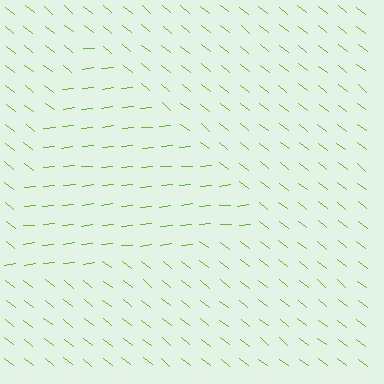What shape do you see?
I see a triangle.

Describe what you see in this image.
The image is filled with small lime line segments. A triangle region in the image has lines oriented differently from the surrounding lines, creating a visible texture boundary.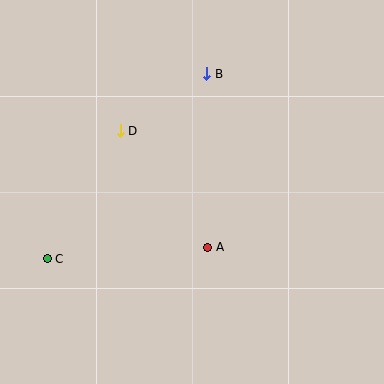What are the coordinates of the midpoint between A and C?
The midpoint between A and C is at (128, 253).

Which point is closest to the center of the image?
Point A at (208, 247) is closest to the center.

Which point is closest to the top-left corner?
Point D is closest to the top-left corner.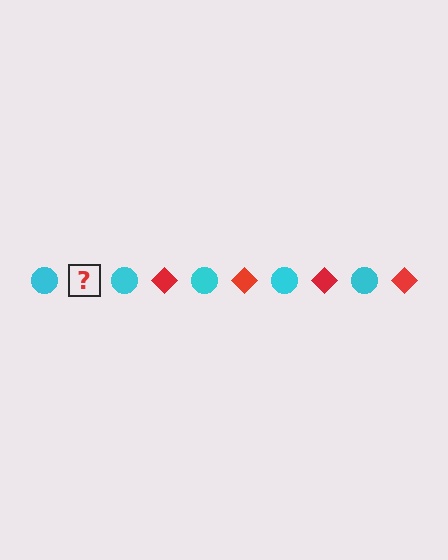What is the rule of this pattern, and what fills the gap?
The rule is that the pattern alternates between cyan circle and red diamond. The gap should be filled with a red diamond.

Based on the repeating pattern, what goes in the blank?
The blank should be a red diamond.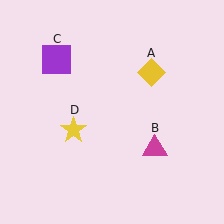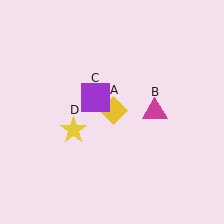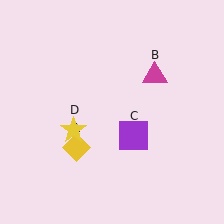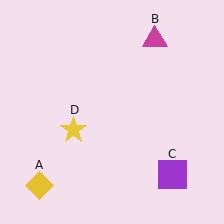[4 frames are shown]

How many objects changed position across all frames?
3 objects changed position: yellow diamond (object A), magenta triangle (object B), purple square (object C).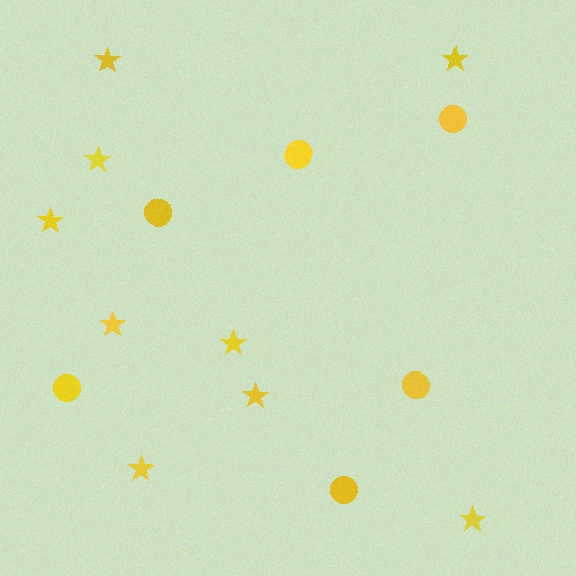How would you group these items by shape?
There are 2 groups: one group of circles (6) and one group of stars (9).